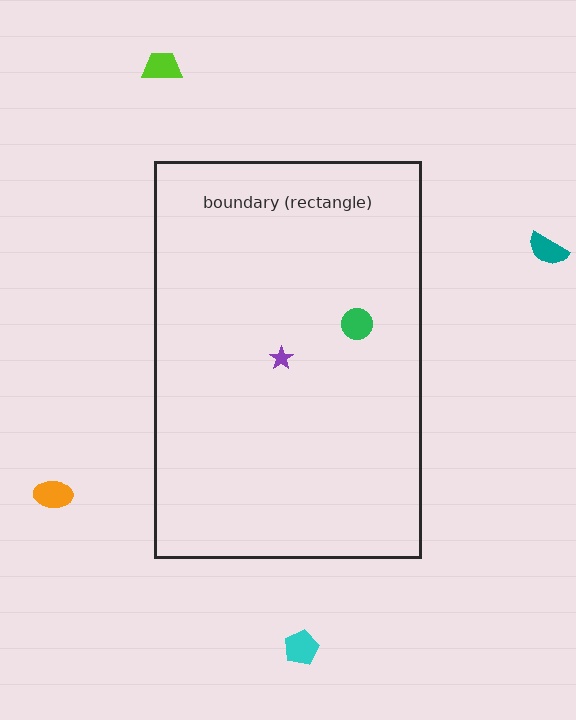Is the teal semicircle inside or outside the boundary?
Outside.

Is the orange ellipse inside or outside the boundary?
Outside.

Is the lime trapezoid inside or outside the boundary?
Outside.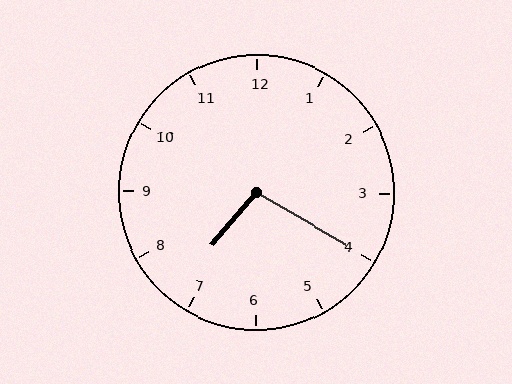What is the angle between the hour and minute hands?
Approximately 100 degrees.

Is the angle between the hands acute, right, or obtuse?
It is obtuse.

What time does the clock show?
7:20.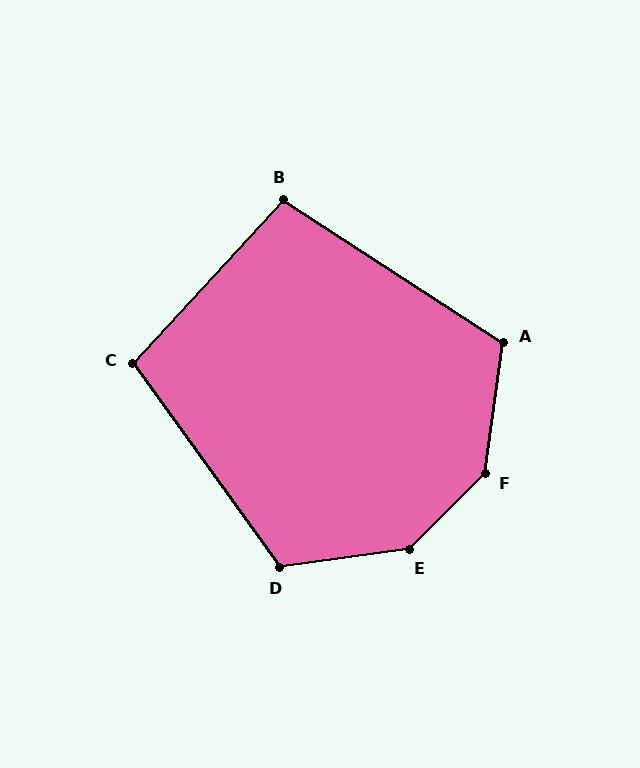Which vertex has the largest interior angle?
E, at approximately 143 degrees.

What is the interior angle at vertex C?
Approximately 102 degrees (obtuse).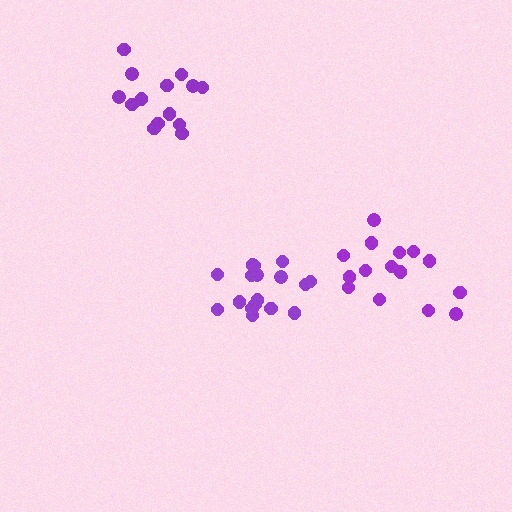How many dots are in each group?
Group 1: 15 dots, Group 2: 17 dots, Group 3: 14 dots (46 total).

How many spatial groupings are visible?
There are 3 spatial groupings.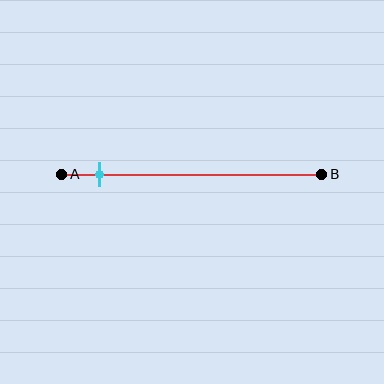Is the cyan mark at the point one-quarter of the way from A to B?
No, the mark is at about 15% from A, not at the 25% one-quarter point.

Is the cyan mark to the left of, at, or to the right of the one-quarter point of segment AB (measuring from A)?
The cyan mark is to the left of the one-quarter point of segment AB.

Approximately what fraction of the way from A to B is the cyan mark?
The cyan mark is approximately 15% of the way from A to B.